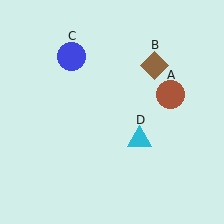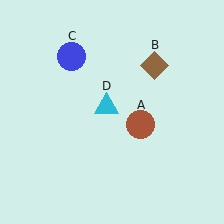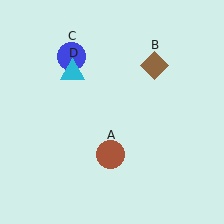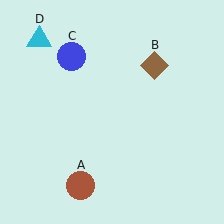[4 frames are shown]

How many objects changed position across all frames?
2 objects changed position: brown circle (object A), cyan triangle (object D).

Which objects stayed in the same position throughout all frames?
Brown diamond (object B) and blue circle (object C) remained stationary.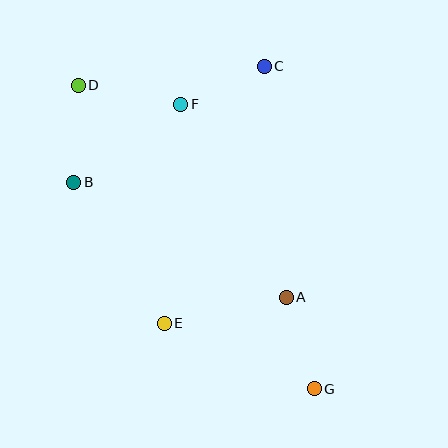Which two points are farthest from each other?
Points D and G are farthest from each other.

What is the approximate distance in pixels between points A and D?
The distance between A and D is approximately 297 pixels.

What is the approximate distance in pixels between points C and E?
The distance between C and E is approximately 275 pixels.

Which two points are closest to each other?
Points C and F are closest to each other.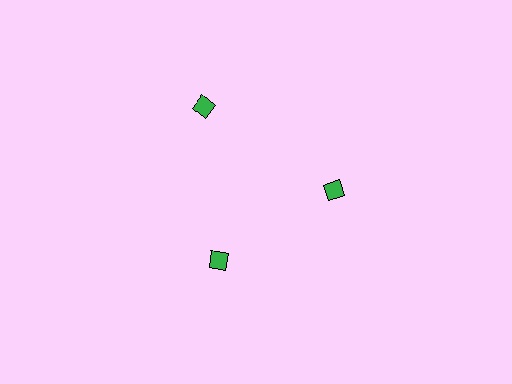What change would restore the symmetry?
The symmetry would be restored by moving it inward, back onto the ring so that all 3 diamonds sit at equal angles and equal distance from the center.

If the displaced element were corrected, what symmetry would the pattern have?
It would have 3-fold rotational symmetry — the pattern would map onto itself every 120 degrees.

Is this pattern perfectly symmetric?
No. The 3 green diamonds are arranged in a ring, but one element near the 11 o'clock position is pushed outward from the center, breaking the 3-fold rotational symmetry.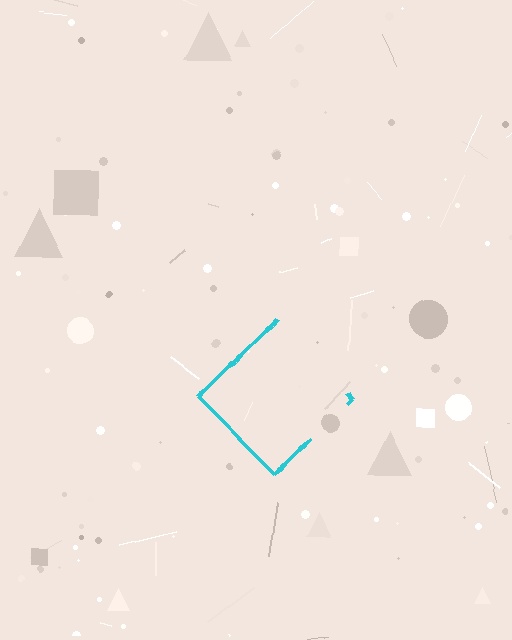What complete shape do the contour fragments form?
The contour fragments form a diamond.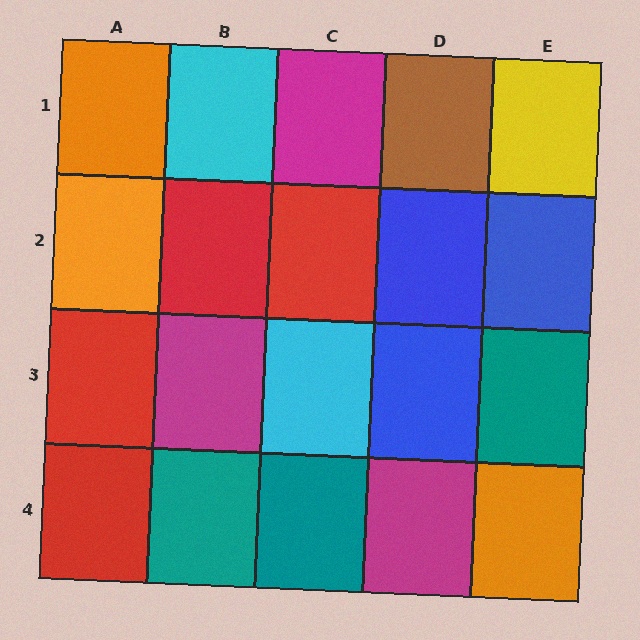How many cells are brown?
1 cell is brown.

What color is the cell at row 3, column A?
Red.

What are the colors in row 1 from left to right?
Orange, cyan, magenta, brown, yellow.